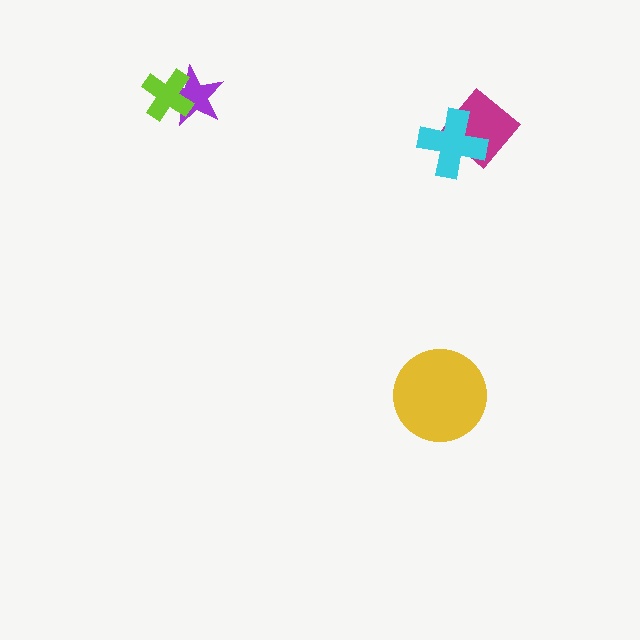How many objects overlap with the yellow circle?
0 objects overlap with the yellow circle.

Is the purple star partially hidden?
Yes, it is partially covered by another shape.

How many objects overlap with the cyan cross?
1 object overlaps with the cyan cross.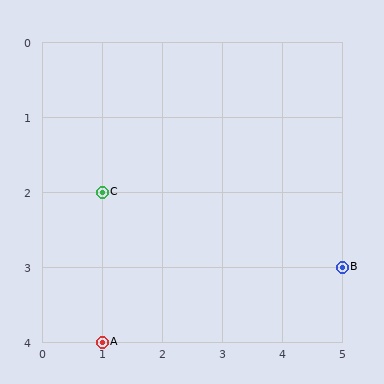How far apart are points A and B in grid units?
Points A and B are 4 columns and 1 row apart (about 4.1 grid units diagonally).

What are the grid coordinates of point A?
Point A is at grid coordinates (1, 4).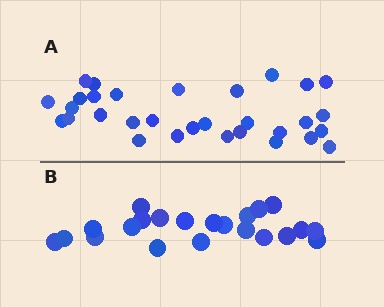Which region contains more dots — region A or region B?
Region A (the top region) has more dots.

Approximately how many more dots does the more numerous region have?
Region A has roughly 8 or so more dots than region B.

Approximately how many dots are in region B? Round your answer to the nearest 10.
About 20 dots. (The exact count is 22, which rounds to 20.)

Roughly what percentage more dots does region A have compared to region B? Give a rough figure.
About 40% more.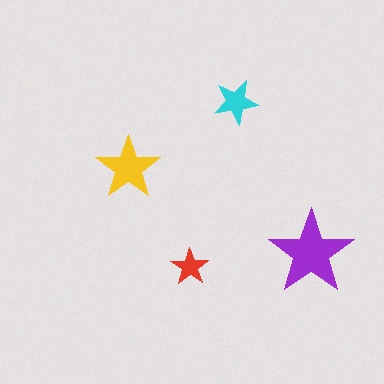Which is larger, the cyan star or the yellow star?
The yellow one.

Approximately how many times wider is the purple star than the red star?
About 2.5 times wider.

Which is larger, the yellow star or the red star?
The yellow one.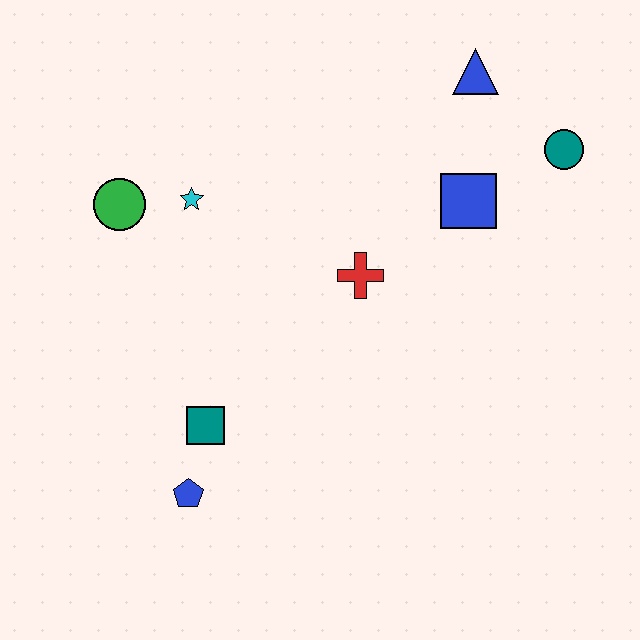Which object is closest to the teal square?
The blue pentagon is closest to the teal square.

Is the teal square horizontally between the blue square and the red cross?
No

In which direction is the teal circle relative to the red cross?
The teal circle is to the right of the red cross.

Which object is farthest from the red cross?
The blue pentagon is farthest from the red cross.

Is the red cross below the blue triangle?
Yes